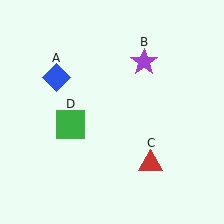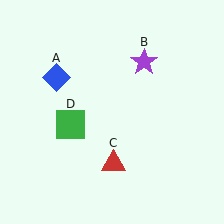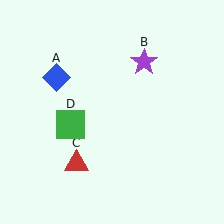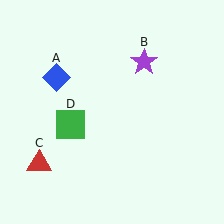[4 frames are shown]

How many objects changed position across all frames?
1 object changed position: red triangle (object C).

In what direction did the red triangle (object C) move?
The red triangle (object C) moved left.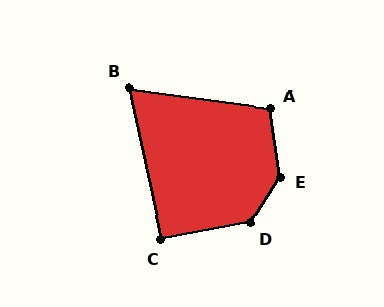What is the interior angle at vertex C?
Approximately 92 degrees (approximately right).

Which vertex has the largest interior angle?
E, at approximately 140 degrees.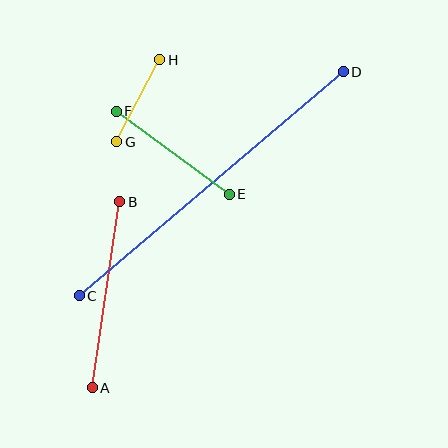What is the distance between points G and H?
The distance is approximately 93 pixels.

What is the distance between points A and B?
The distance is approximately 188 pixels.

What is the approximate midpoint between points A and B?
The midpoint is at approximately (106, 295) pixels.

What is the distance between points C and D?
The distance is approximately 346 pixels.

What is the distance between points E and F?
The distance is approximately 140 pixels.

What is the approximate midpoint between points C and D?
The midpoint is at approximately (211, 184) pixels.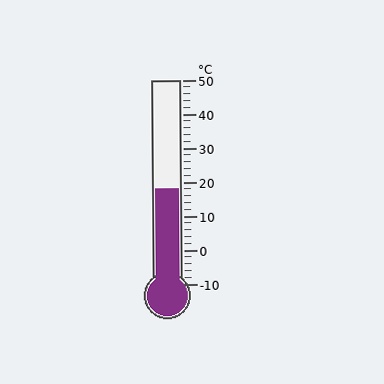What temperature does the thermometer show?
The thermometer shows approximately 18°C.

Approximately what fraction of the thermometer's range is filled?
The thermometer is filled to approximately 45% of its range.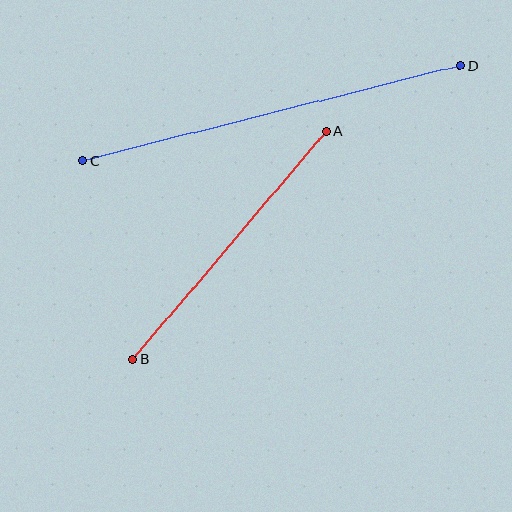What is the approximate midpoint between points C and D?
The midpoint is at approximately (271, 113) pixels.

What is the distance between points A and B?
The distance is approximately 299 pixels.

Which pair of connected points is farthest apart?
Points C and D are farthest apart.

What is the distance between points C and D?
The distance is approximately 390 pixels.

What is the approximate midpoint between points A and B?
The midpoint is at approximately (230, 245) pixels.